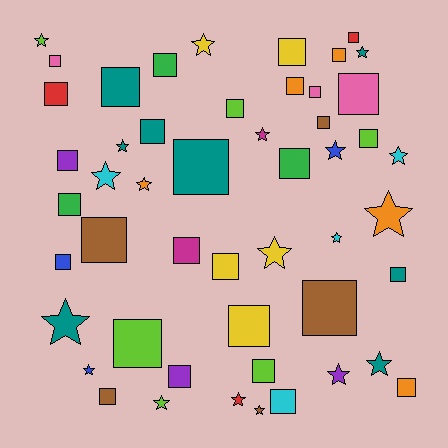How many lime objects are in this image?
There are 6 lime objects.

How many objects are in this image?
There are 50 objects.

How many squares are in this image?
There are 31 squares.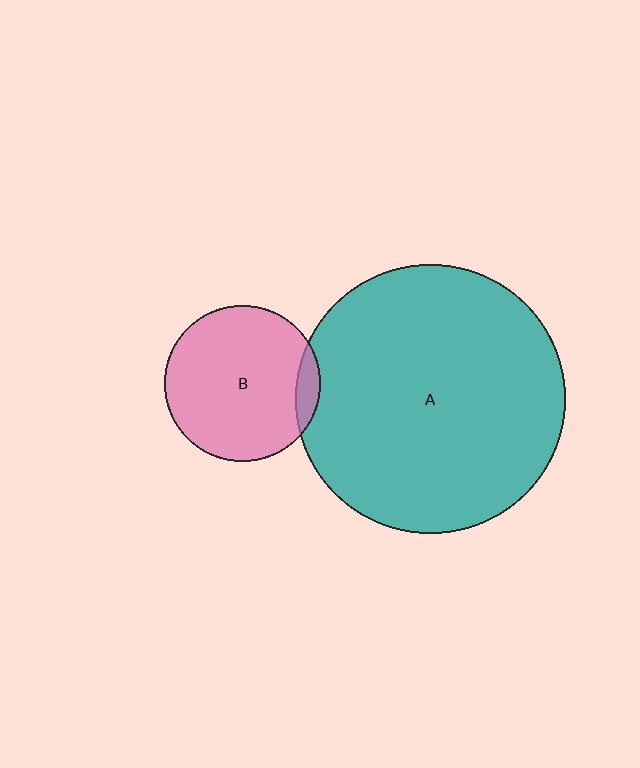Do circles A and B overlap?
Yes.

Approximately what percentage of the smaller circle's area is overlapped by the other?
Approximately 10%.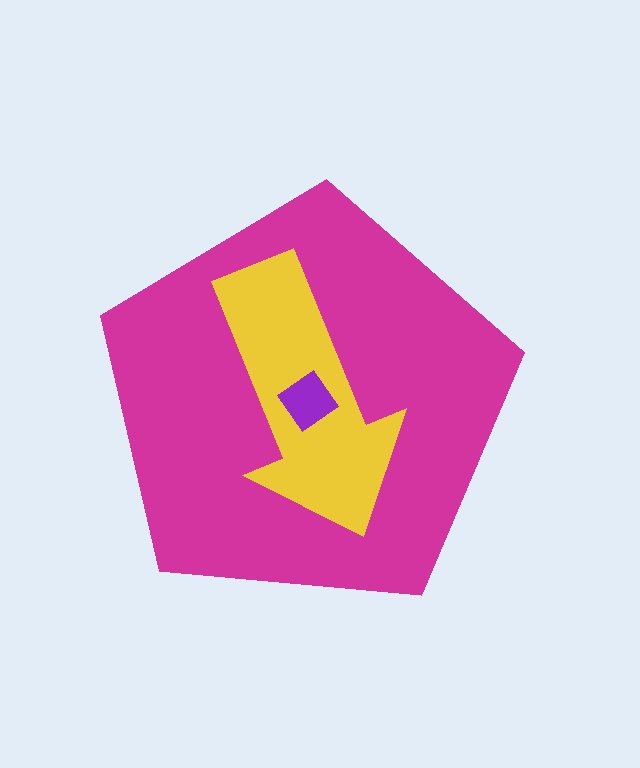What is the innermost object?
The purple diamond.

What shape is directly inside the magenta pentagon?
The yellow arrow.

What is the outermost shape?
The magenta pentagon.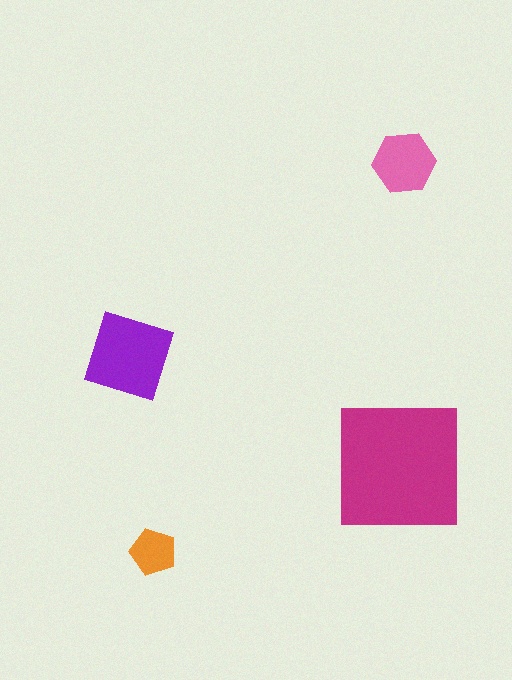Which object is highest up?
The pink hexagon is topmost.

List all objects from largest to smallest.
The magenta square, the purple diamond, the pink hexagon, the orange pentagon.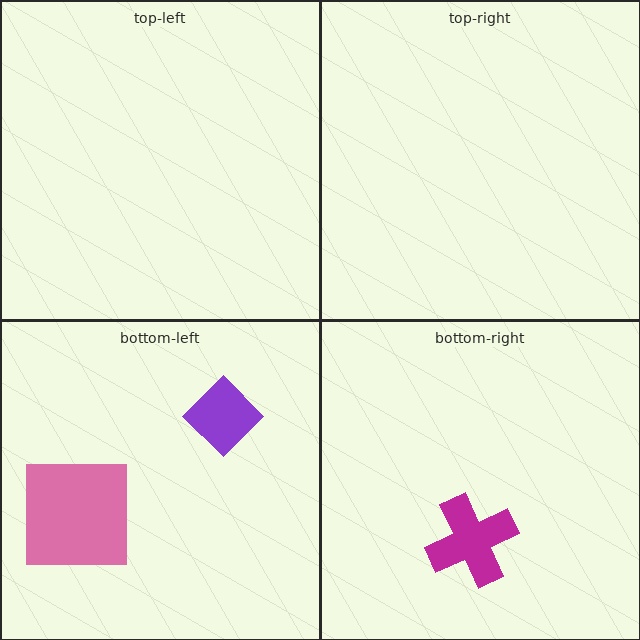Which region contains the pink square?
The bottom-left region.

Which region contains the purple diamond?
The bottom-left region.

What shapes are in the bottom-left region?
The pink square, the purple diamond.